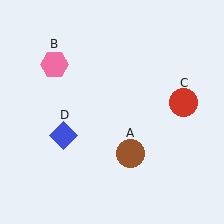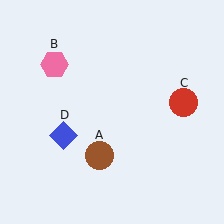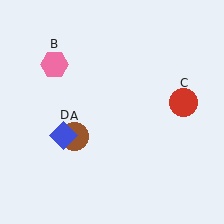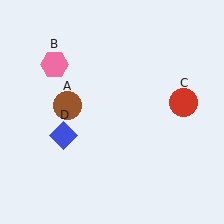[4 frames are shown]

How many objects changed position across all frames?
1 object changed position: brown circle (object A).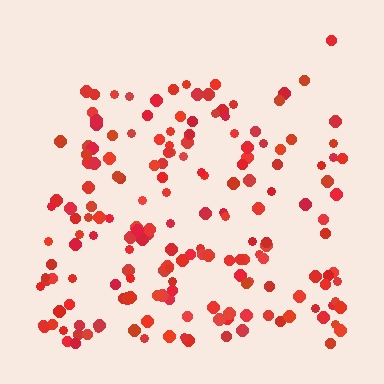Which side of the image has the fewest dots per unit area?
The top.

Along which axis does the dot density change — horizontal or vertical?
Vertical.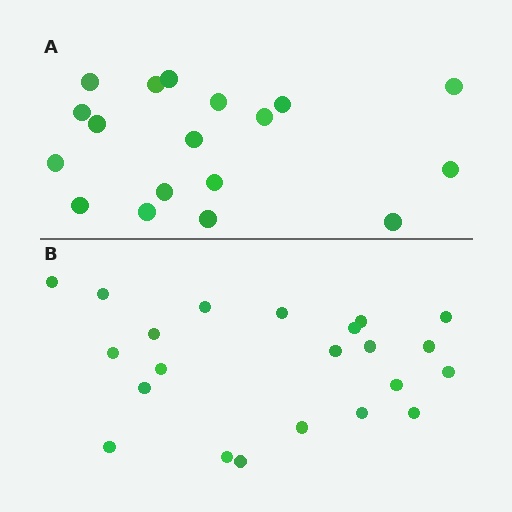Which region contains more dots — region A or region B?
Region B (the bottom region) has more dots.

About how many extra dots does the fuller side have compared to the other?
Region B has about 4 more dots than region A.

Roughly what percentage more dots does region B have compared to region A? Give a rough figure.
About 20% more.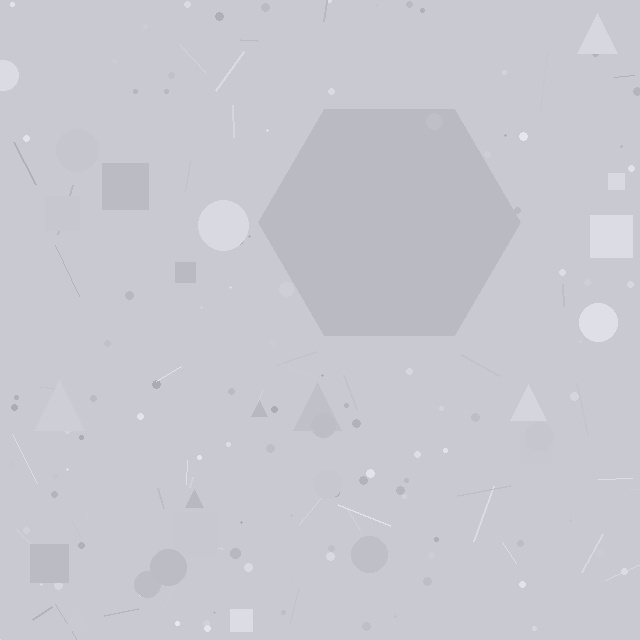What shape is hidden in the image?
A hexagon is hidden in the image.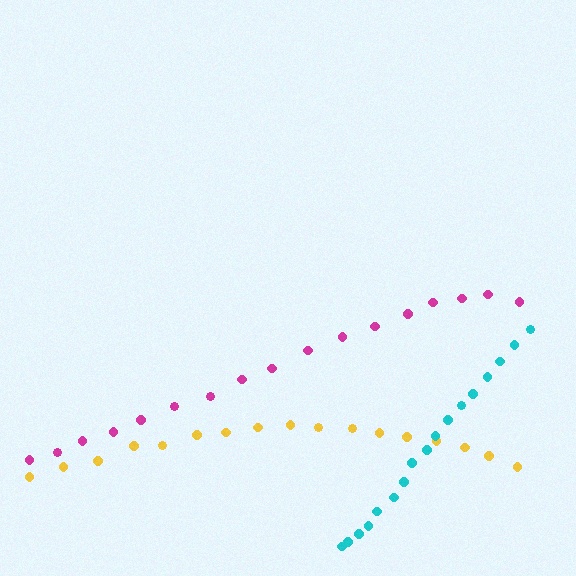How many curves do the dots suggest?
There are 3 distinct paths.